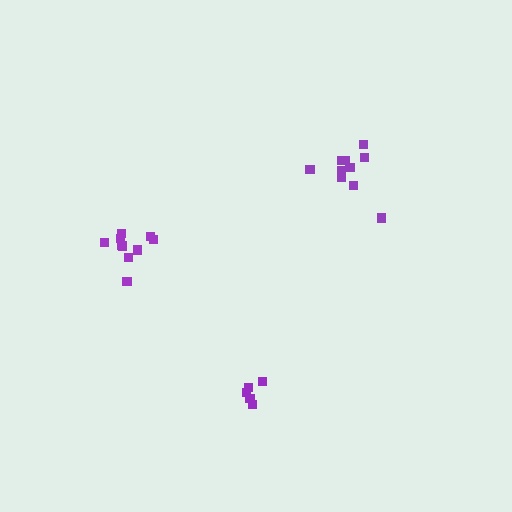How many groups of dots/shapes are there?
There are 3 groups.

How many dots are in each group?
Group 1: 10 dots, Group 2: 5 dots, Group 3: 11 dots (26 total).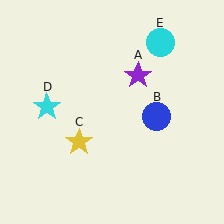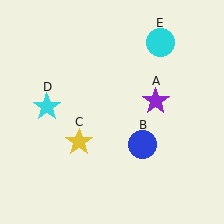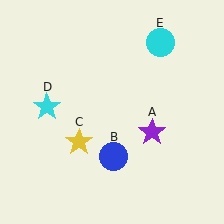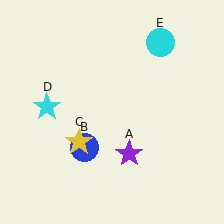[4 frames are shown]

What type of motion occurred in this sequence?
The purple star (object A), blue circle (object B) rotated clockwise around the center of the scene.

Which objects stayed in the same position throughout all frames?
Yellow star (object C) and cyan star (object D) and cyan circle (object E) remained stationary.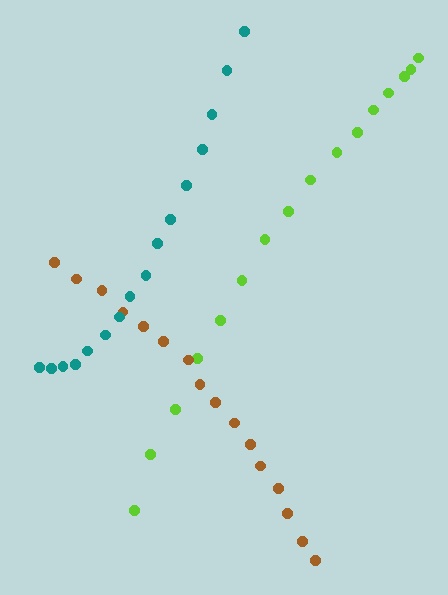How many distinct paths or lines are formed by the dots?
There are 3 distinct paths.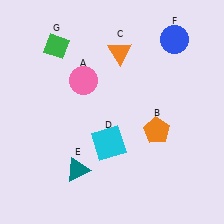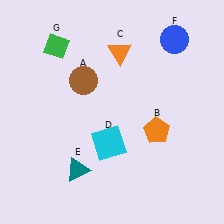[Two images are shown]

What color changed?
The circle (A) changed from pink in Image 1 to brown in Image 2.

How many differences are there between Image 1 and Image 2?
There is 1 difference between the two images.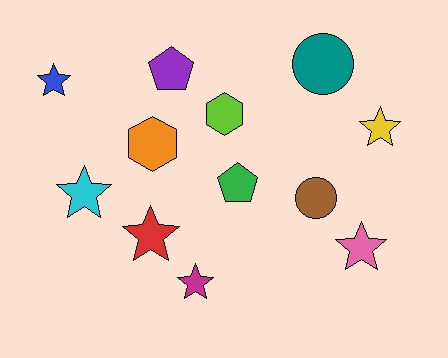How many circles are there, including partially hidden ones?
There are 2 circles.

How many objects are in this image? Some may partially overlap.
There are 12 objects.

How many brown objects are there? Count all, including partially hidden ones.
There is 1 brown object.